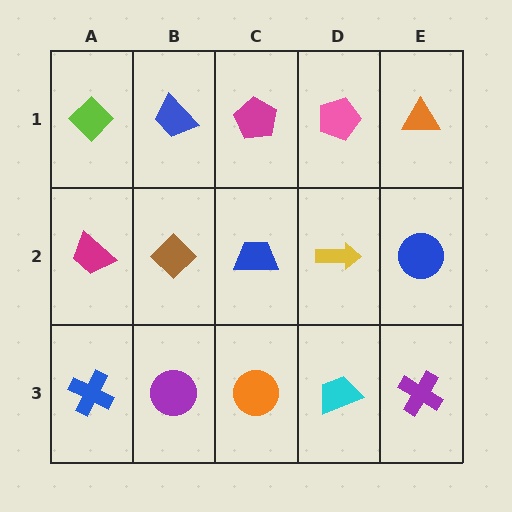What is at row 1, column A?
A lime diamond.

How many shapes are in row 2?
5 shapes.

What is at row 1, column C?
A magenta pentagon.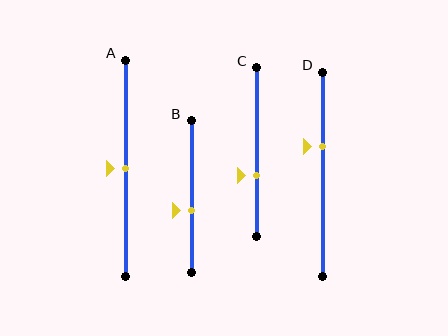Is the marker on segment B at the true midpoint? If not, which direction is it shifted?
No, the marker on segment B is shifted downward by about 9% of the segment length.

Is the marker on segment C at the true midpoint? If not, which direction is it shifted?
No, the marker on segment C is shifted downward by about 14% of the segment length.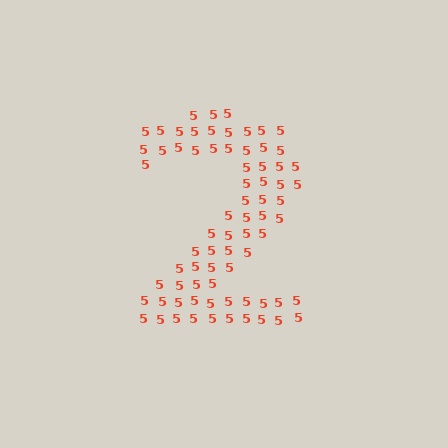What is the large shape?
The large shape is the digit 2.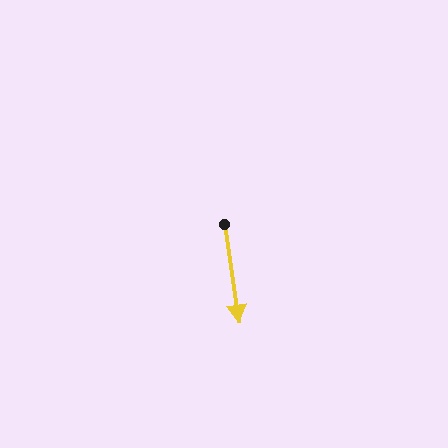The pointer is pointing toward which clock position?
Roughly 6 o'clock.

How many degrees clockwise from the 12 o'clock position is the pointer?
Approximately 171 degrees.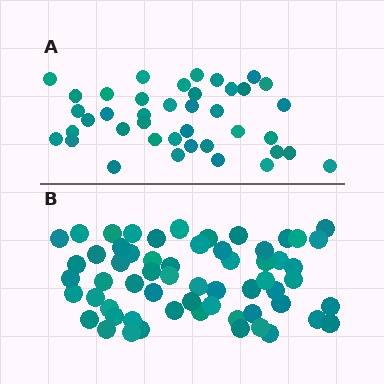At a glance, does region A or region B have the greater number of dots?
Region B (the bottom region) has more dots.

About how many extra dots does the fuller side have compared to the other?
Region B has approximately 20 more dots than region A.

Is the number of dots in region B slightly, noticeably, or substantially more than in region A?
Region B has substantially more. The ratio is roughly 1.5 to 1.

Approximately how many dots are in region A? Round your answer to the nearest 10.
About 40 dots.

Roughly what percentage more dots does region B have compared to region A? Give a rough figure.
About 50% more.